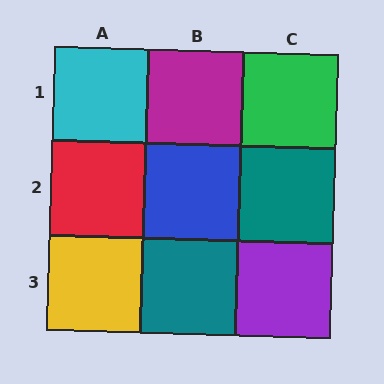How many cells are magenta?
1 cell is magenta.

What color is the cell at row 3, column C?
Purple.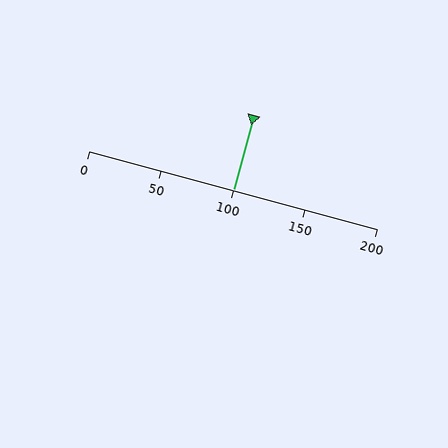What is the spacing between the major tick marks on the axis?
The major ticks are spaced 50 apart.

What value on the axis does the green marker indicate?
The marker indicates approximately 100.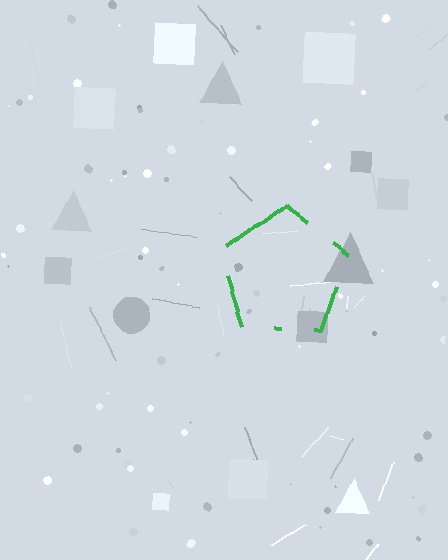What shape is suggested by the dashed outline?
The dashed outline suggests a pentagon.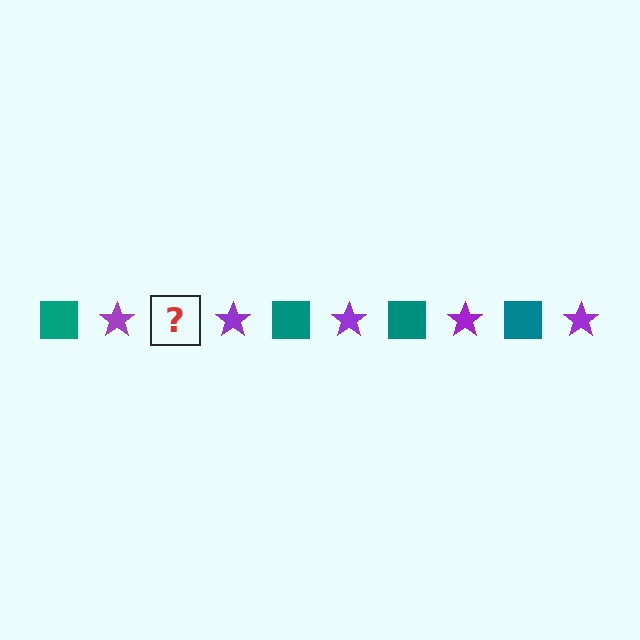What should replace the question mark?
The question mark should be replaced with a teal square.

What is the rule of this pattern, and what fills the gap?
The rule is that the pattern alternates between teal square and purple star. The gap should be filled with a teal square.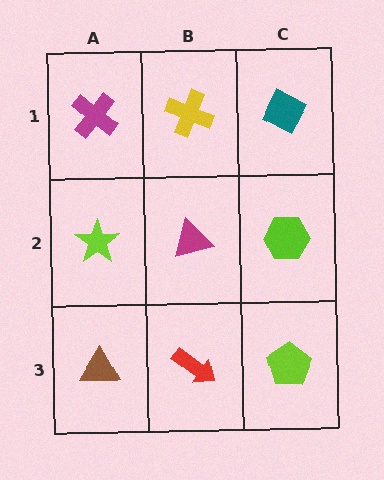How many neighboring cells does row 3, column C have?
2.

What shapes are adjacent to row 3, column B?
A magenta triangle (row 2, column B), a brown triangle (row 3, column A), a lime pentagon (row 3, column C).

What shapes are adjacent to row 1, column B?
A magenta triangle (row 2, column B), a magenta cross (row 1, column A), a teal diamond (row 1, column C).